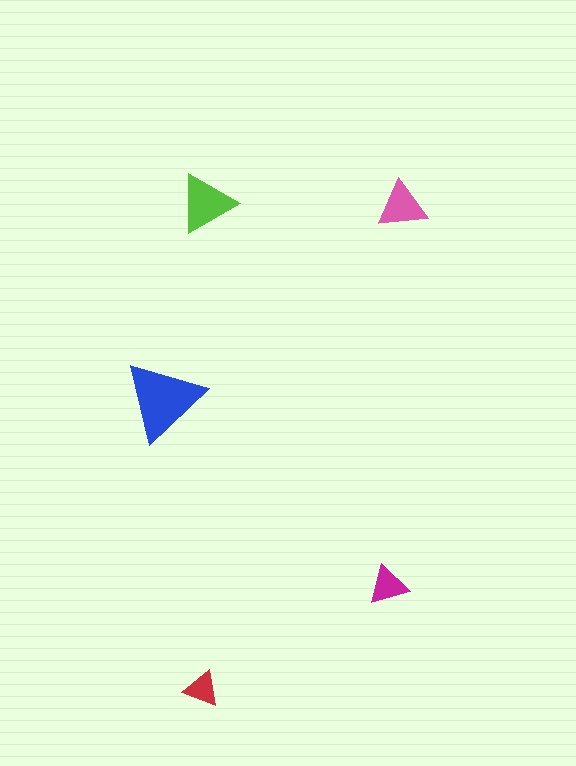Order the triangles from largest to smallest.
the blue one, the lime one, the pink one, the magenta one, the red one.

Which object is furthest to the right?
The pink triangle is rightmost.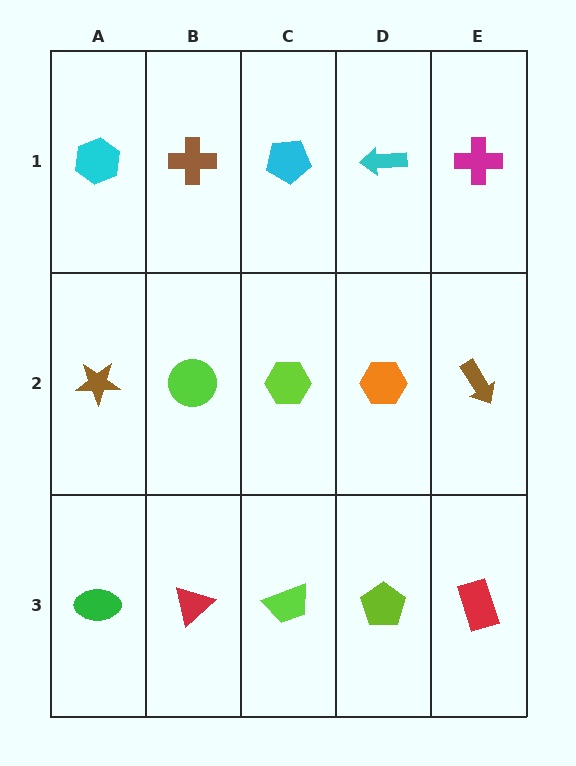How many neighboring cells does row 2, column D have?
4.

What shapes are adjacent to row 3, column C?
A lime hexagon (row 2, column C), a red triangle (row 3, column B), a lime pentagon (row 3, column D).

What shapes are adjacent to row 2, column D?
A cyan arrow (row 1, column D), a lime pentagon (row 3, column D), a lime hexagon (row 2, column C), a brown arrow (row 2, column E).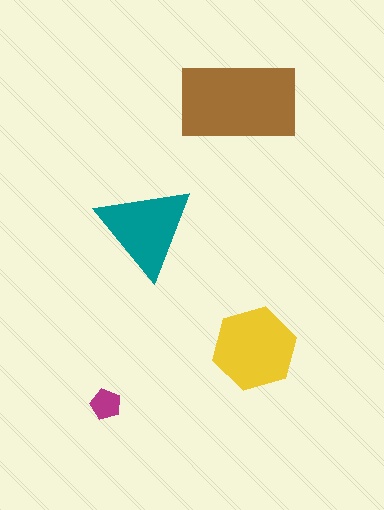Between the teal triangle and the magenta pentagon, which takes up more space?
The teal triangle.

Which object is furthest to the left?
The magenta pentagon is leftmost.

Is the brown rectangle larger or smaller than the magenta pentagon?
Larger.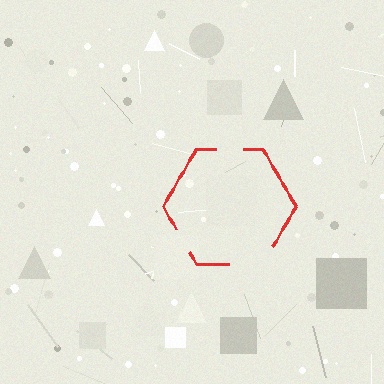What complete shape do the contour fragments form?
The contour fragments form a hexagon.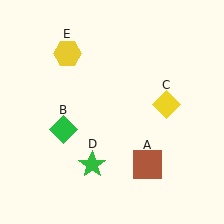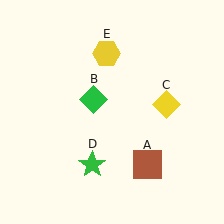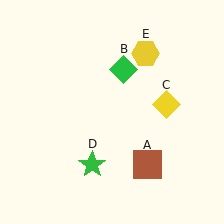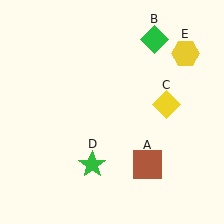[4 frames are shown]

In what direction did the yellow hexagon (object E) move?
The yellow hexagon (object E) moved right.